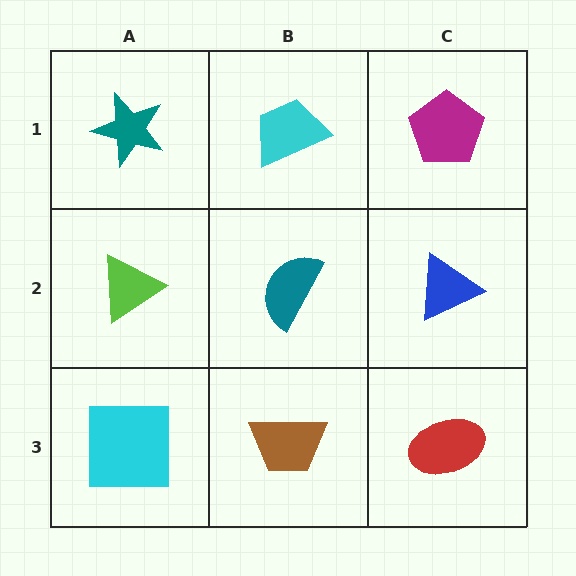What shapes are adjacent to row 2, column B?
A cyan trapezoid (row 1, column B), a brown trapezoid (row 3, column B), a lime triangle (row 2, column A), a blue triangle (row 2, column C).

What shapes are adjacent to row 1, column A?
A lime triangle (row 2, column A), a cyan trapezoid (row 1, column B).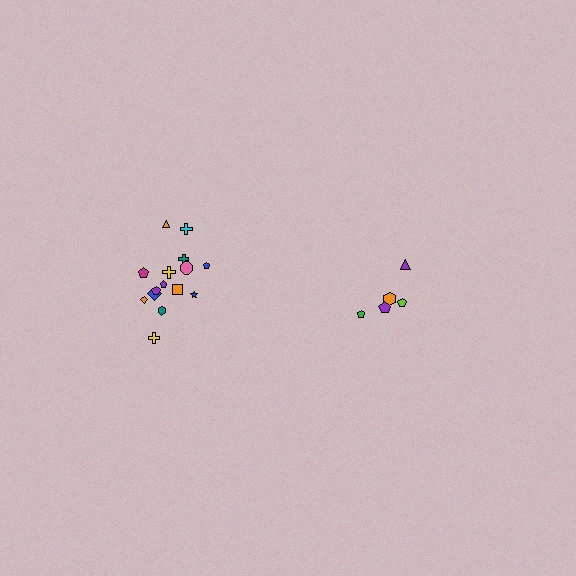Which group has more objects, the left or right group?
The left group.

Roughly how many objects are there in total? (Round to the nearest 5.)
Roughly 20 objects in total.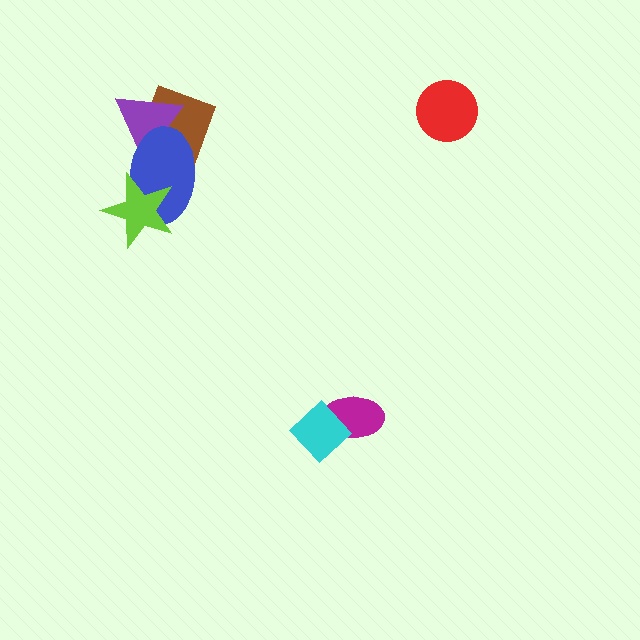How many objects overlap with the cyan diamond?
1 object overlaps with the cyan diamond.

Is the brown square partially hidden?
Yes, it is partially covered by another shape.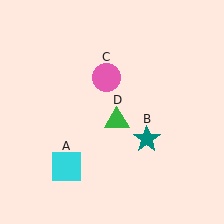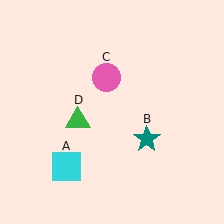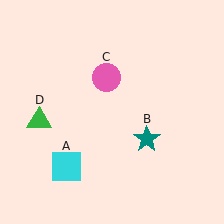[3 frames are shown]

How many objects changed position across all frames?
1 object changed position: green triangle (object D).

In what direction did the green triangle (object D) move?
The green triangle (object D) moved left.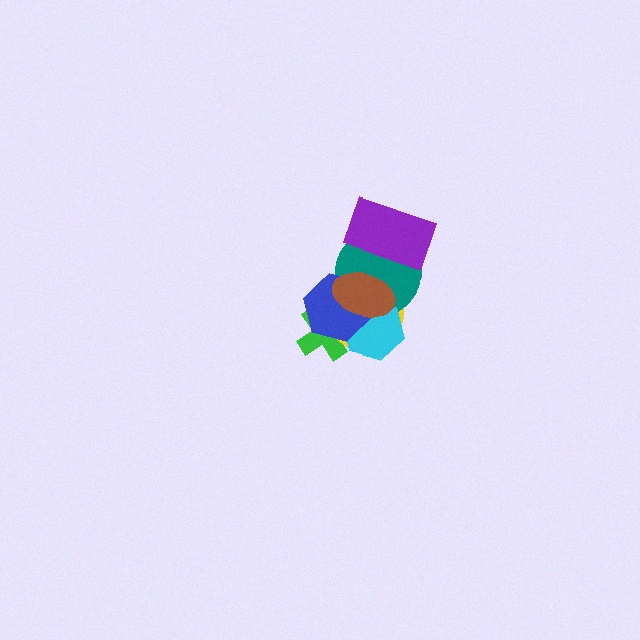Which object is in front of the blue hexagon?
The brown ellipse is in front of the blue hexagon.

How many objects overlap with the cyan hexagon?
5 objects overlap with the cyan hexagon.